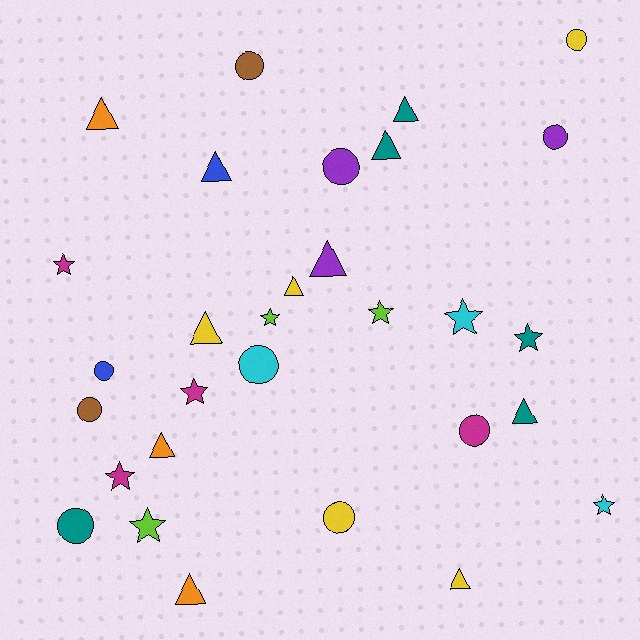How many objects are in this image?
There are 30 objects.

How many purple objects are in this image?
There are 3 purple objects.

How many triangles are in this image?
There are 11 triangles.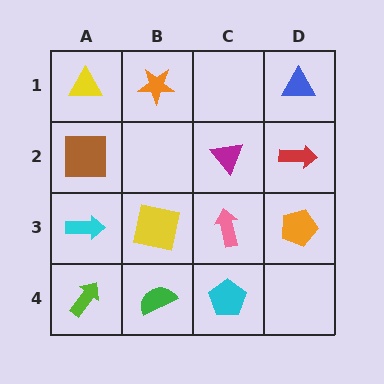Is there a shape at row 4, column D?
No, that cell is empty.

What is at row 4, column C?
A cyan pentagon.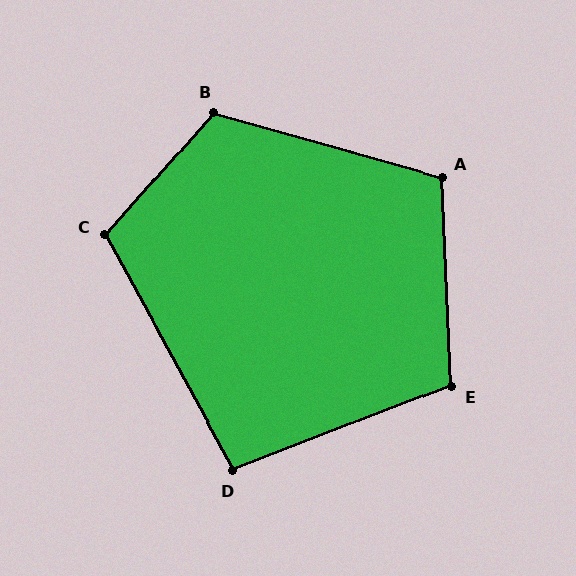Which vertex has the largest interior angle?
B, at approximately 116 degrees.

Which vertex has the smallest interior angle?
D, at approximately 97 degrees.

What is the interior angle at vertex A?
Approximately 108 degrees (obtuse).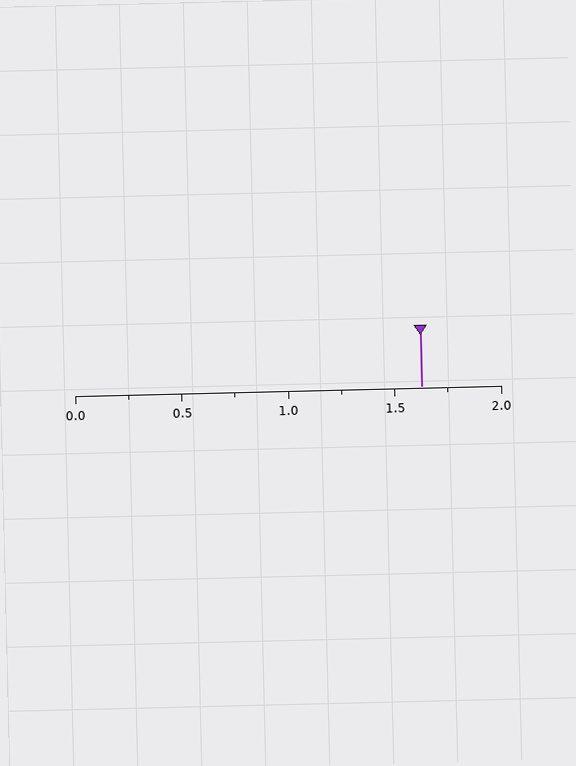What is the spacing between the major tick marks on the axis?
The major ticks are spaced 0.5 apart.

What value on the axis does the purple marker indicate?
The marker indicates approximately 1.62.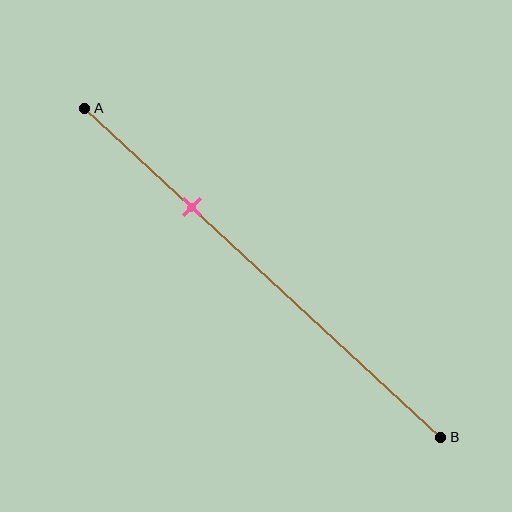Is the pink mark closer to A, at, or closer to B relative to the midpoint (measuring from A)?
The pink mark is closer to point A than the midpoint of segment AB.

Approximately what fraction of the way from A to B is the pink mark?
The pink mark is approximately 30% of the way from A to B.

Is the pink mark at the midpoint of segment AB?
No, the mark is at about 30% from A, not at the 50% midpoint.